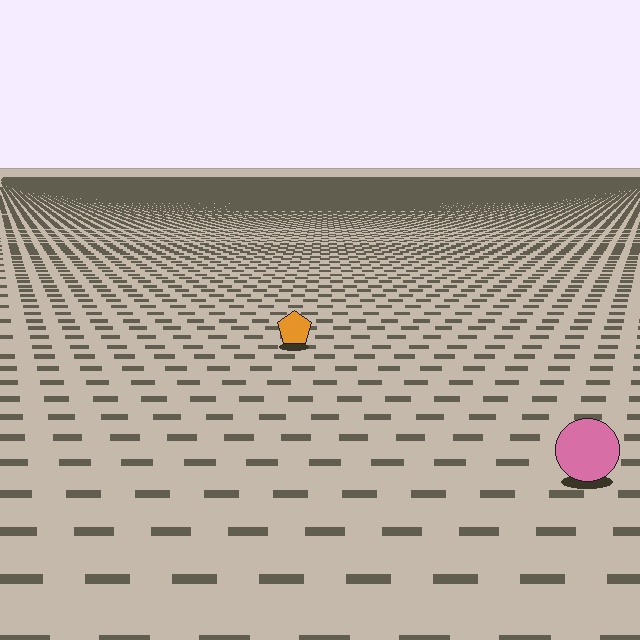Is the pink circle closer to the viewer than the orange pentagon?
Yes. The pink circle is closer — you can tell from the texture gradient: the ground texture is coarser near it.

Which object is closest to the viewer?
The pink circle is closest. The texture marks near it are larger and more spread out.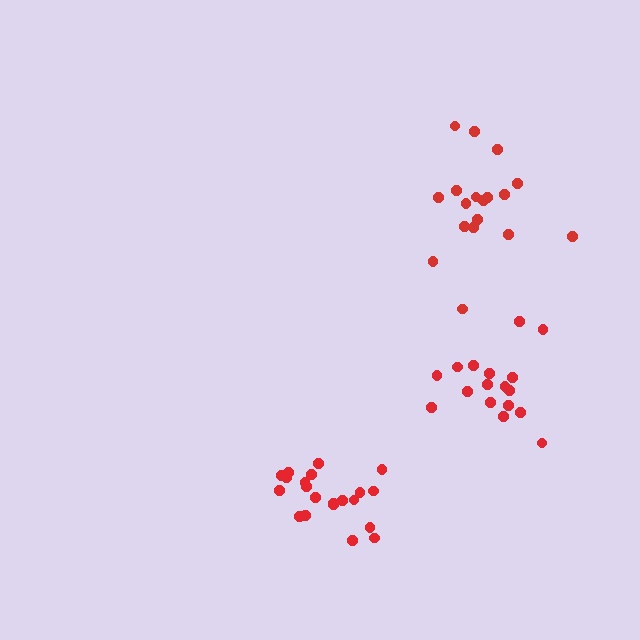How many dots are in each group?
Group 1: 21 dots, Group 2: 18 dots, Group 3: 17 dots (56 total).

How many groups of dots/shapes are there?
There are 3 groups.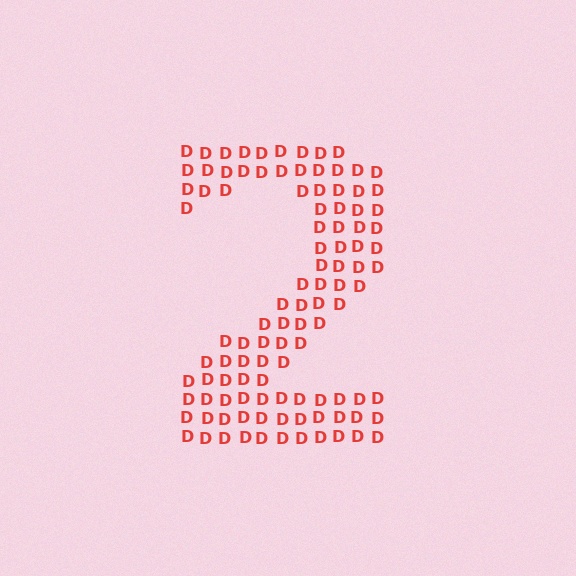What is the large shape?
The large shape is the digit 2.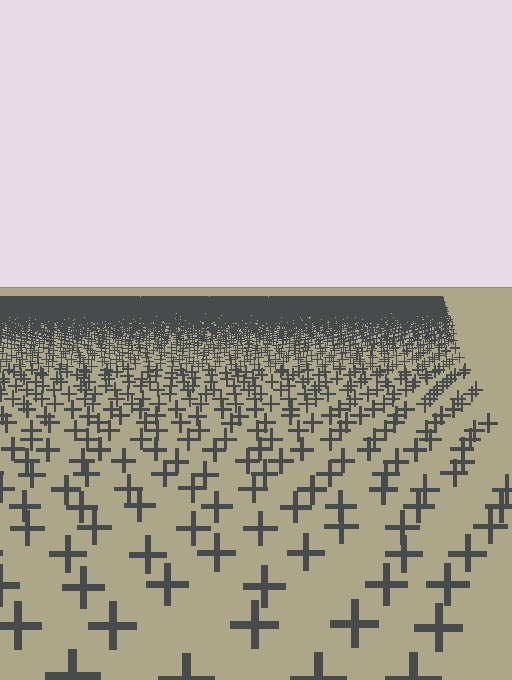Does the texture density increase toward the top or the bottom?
Density increases toward the top.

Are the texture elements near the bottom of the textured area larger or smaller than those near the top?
Larger. Near the bottom, elements are closer to the viewer and appear at a bigger on-screen size.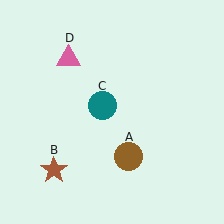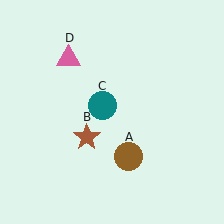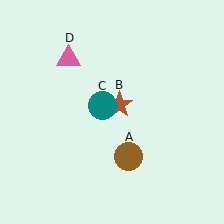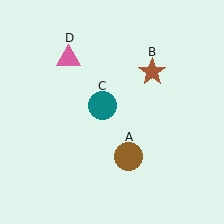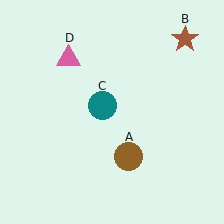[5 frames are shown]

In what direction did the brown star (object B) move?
The brown star (object B) moved up and to the right.